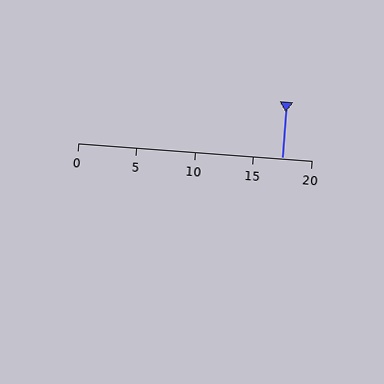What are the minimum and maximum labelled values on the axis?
The axis runs from 0 to 20.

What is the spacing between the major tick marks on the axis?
The major ticks are spaced 5 apart.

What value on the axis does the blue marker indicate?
The marker indicates approximately 17.5.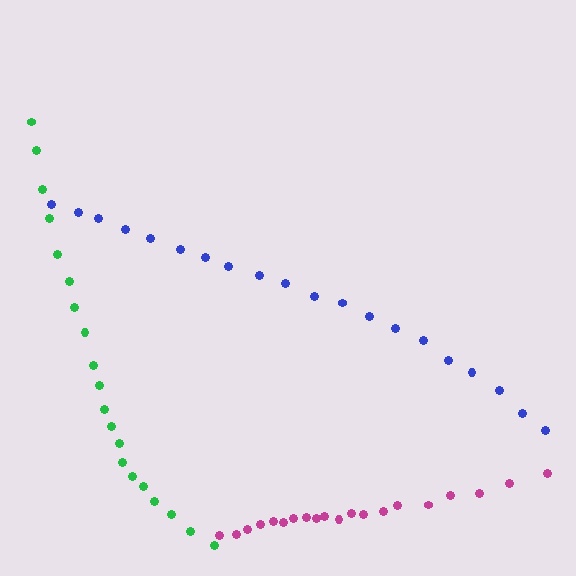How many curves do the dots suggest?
There are 3 distinct paths.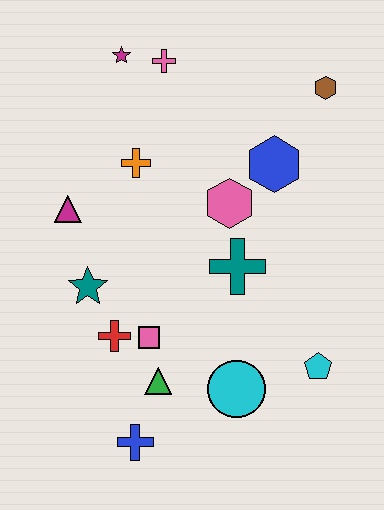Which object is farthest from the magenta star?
The blue cross is farthest from the magenta star.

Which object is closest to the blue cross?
The green triangle is closest to the blue cross.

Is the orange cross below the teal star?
No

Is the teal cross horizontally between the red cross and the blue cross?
No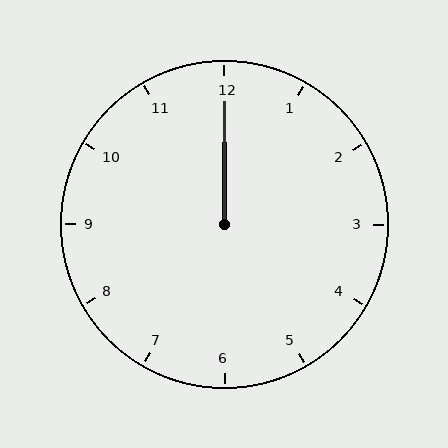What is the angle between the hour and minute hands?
Approximately 0 degrees.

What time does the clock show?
12:00.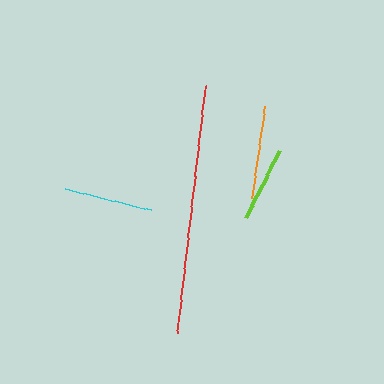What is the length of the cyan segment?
The cyan segment is approximately 89 pixels long.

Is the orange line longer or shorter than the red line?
The red line is longer than the orange line.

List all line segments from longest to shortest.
From longest to shortest: red, orange, cyan, lime.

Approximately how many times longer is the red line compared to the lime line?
The red line is approximately 3.3 times the length of the lime line.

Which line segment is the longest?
The red line is the longest at approximately 248 pixels.